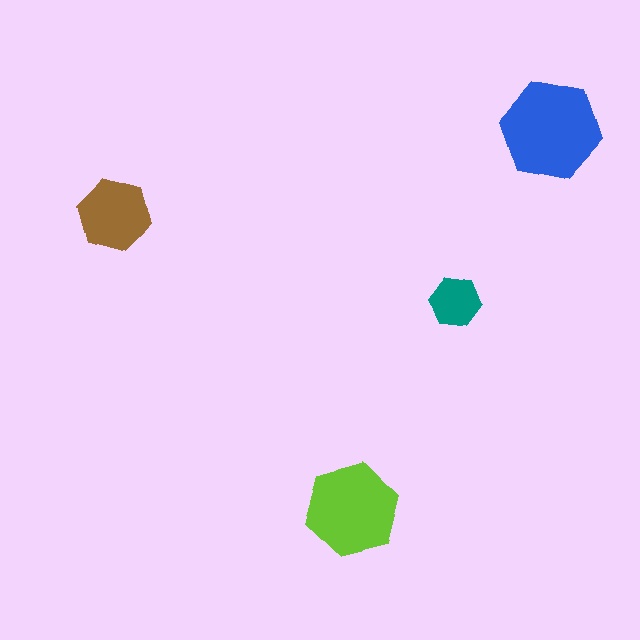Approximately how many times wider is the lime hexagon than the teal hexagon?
About 2 times wider.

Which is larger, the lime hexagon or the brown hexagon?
The lime one.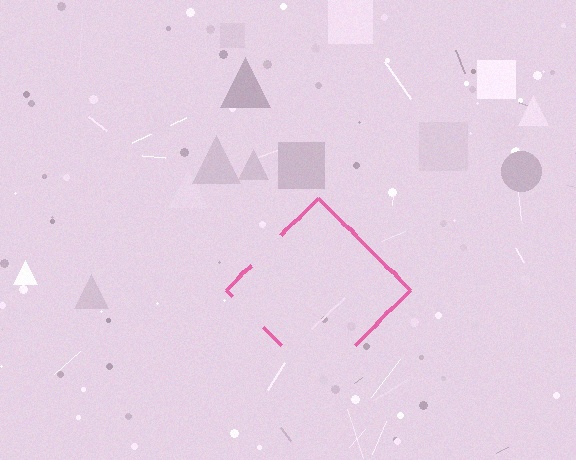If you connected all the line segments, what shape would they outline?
They would outline a diamond.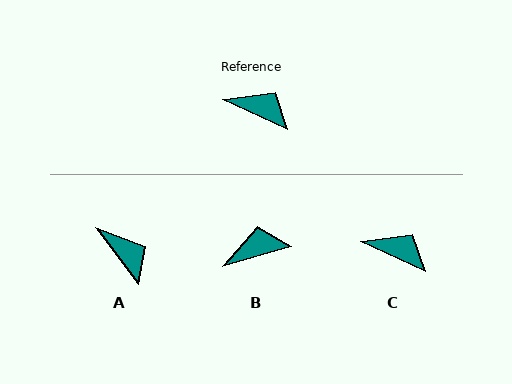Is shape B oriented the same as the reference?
No, it is off by about 41 degrees.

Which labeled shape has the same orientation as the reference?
C.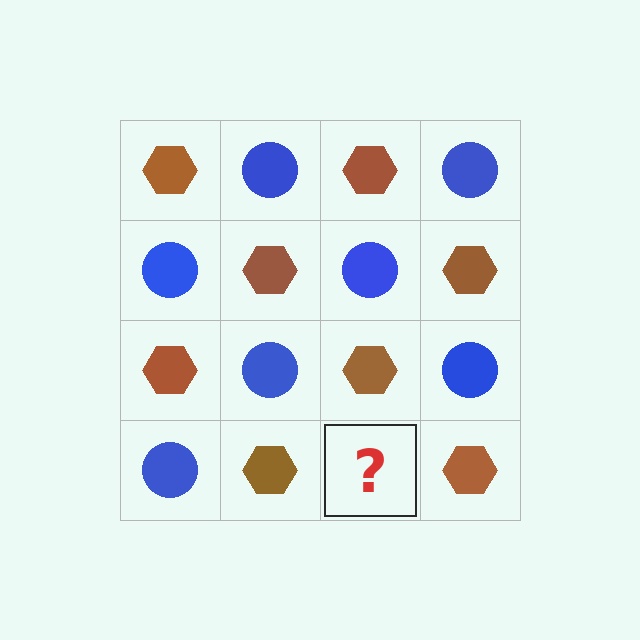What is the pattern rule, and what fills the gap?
The rule is that it alternates brown hexagon and blue circle in a checkerboard pattern. The gap should be filled with a blue circle.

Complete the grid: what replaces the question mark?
The question mark should be replaced with a blue circle.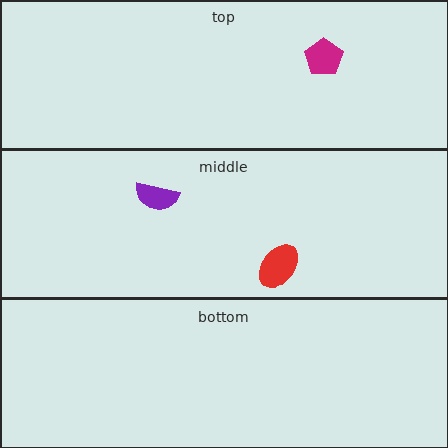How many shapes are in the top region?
1.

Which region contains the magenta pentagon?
The top region.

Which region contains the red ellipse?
The middle region.